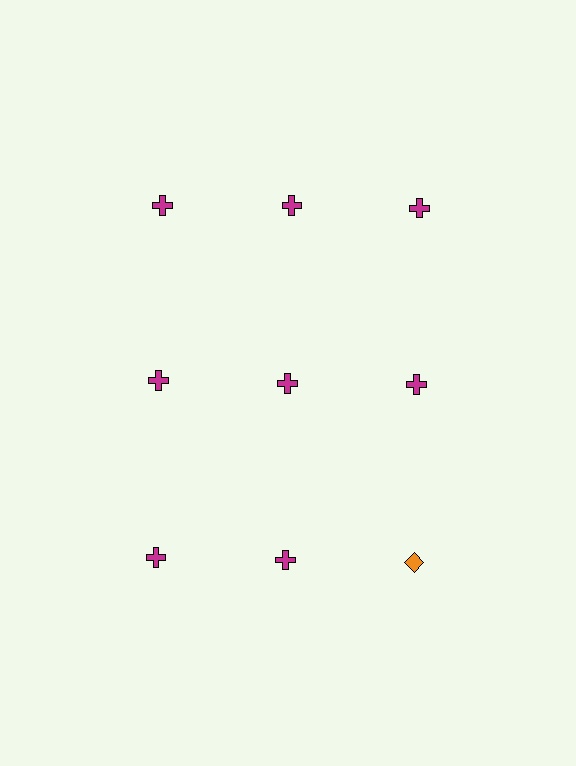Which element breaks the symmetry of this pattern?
The orange diamond in the third row, center column breaks the symmetry. All other shapes are magenta crosses.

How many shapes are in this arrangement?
There are 9 shapes arranged in a grid pattern.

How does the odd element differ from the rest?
It differs in both color (orange instead of magenta) and shape (diamond instead of cross).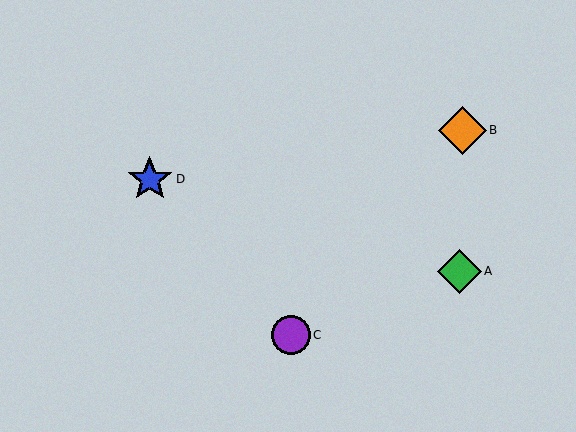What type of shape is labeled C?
Shape C is a purple circle.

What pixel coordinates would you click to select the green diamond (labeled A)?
Click at (459, 271) to select the green diamond A.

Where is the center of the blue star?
The center of the blue star is at (150, 179).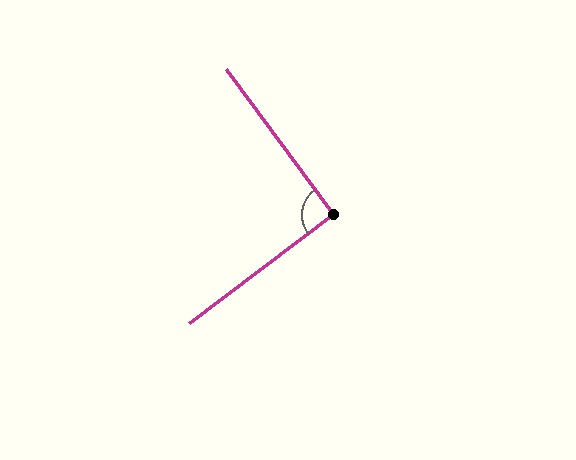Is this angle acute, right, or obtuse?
It is approximately a right angle.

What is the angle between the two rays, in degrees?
Approximately 91 degrees.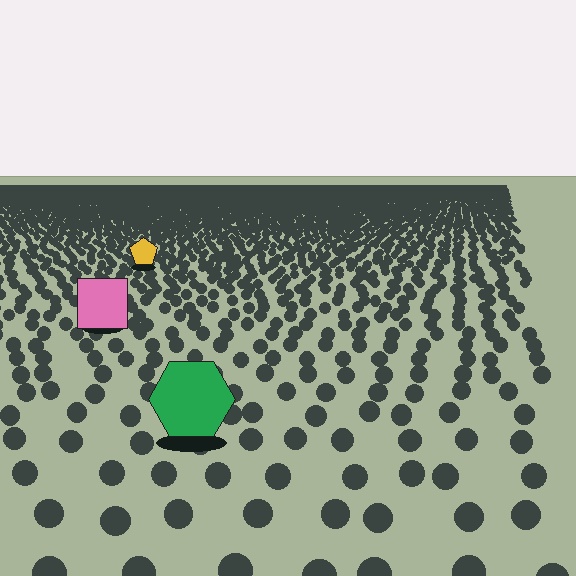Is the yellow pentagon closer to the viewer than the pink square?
No. The pink square is closer — you can tell from the texture gradient: the ground texture is coarser near it.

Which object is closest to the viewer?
The green hexagon is closest. The texture marks near it are larger and more spread out.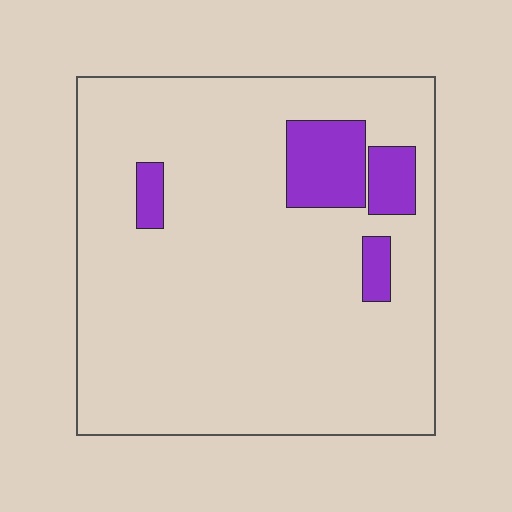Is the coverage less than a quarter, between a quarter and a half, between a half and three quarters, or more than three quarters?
Less than a quarter.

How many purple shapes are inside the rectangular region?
4.